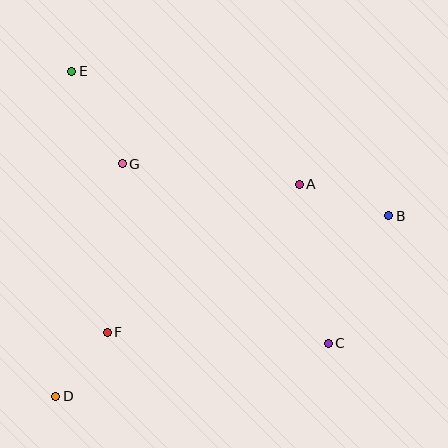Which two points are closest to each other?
Points D and F are closest to each other.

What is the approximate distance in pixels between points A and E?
The distance between A and E is approximately 254 pixels.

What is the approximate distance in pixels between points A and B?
The distance between A and B is approximately 95 pixels.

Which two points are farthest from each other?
Points B and D are farthest from each other.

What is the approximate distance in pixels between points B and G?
The distance between B and G is approximately 272 pixels.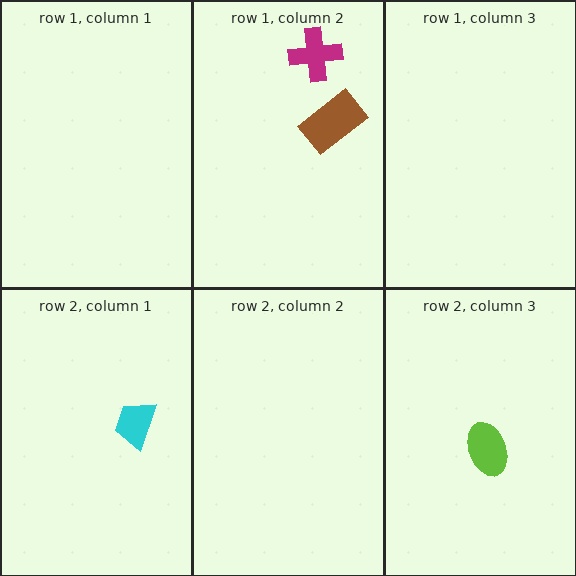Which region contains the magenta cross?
The row 1, column 2 region.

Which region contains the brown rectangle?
The row 1, column 2 region.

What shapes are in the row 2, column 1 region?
The cyan trapezoid.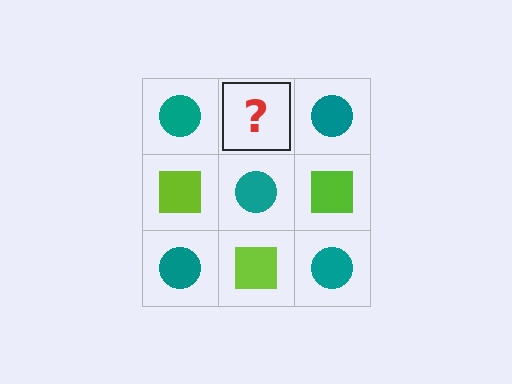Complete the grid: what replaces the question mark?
The question mark should be replaced with a lime square.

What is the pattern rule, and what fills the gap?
The rule is that it alternates teal circle and lime square in a checkerboard pattern. The gap should be filled with a lime square.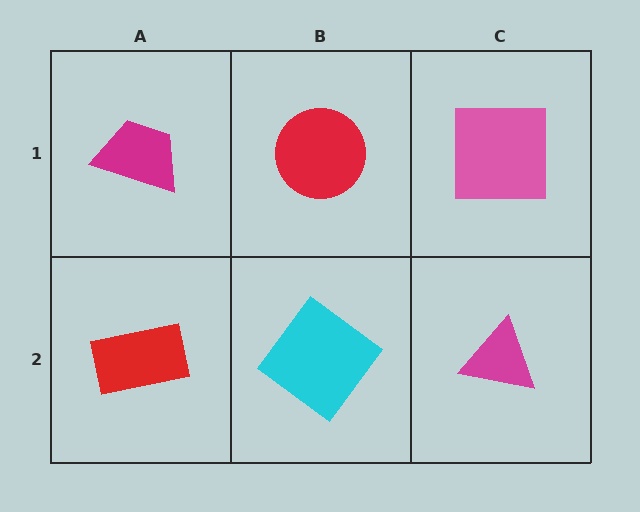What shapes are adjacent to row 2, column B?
A red circle (row 1, column B), a red rectangle (row 2, column A), a magenta triangle (row 2, column C).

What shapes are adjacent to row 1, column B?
A cyan diamond (row 2, column B), a magenta trapezoid (row 1, column A), a pink square (row 1, column C).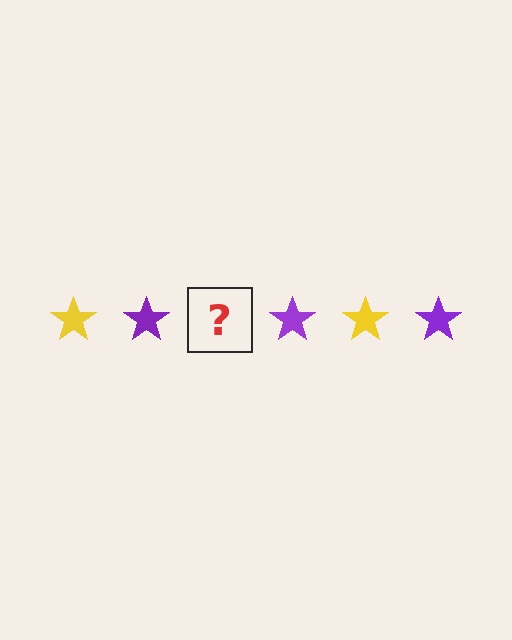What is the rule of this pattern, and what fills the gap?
The rule is that the pattern cycles through yellow, purple stars. The gap should be filled with a yellow star.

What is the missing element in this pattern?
The missing element is a yellow star.